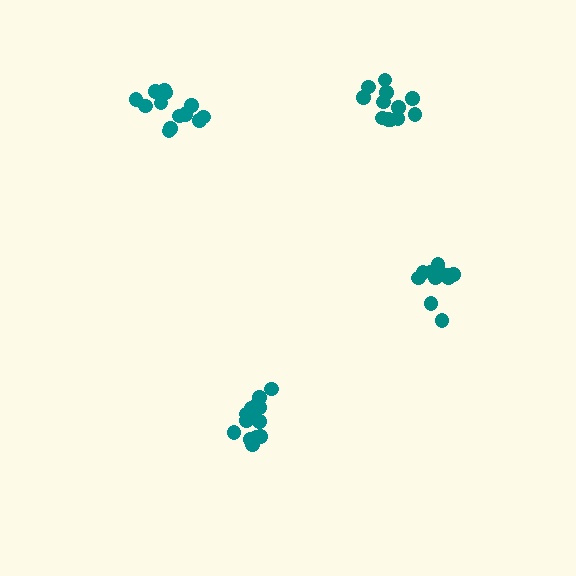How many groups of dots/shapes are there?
There are 4 groups.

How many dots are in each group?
Group 1: 12 dots, Group 2: 14 dots, Group 3: 14 dots, Group 4: 11 dots (51 total).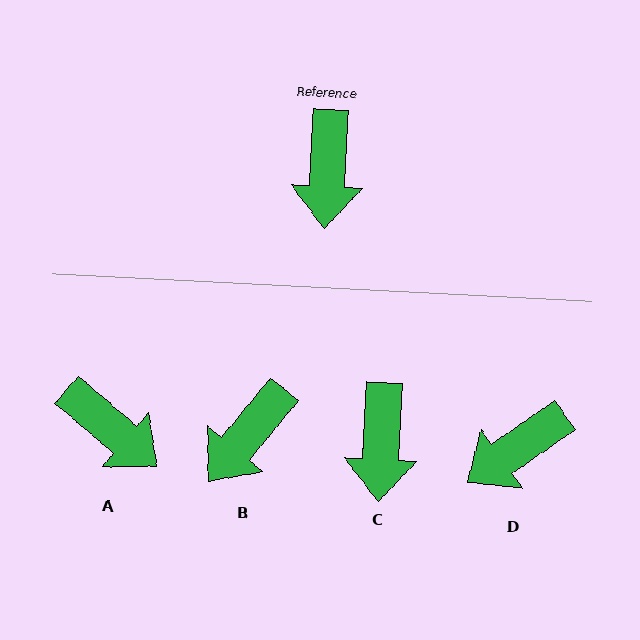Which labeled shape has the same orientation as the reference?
C.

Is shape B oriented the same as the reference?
No, it is off by about 37 degrees.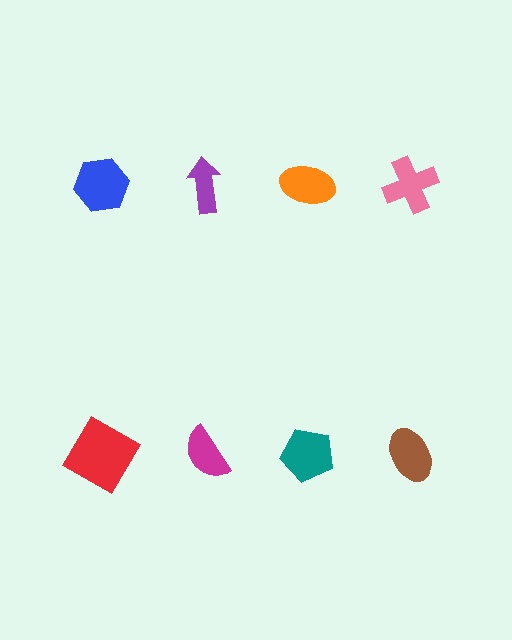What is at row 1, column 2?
A purple arrow.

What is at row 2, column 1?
A red diamond.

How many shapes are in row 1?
4 shapes.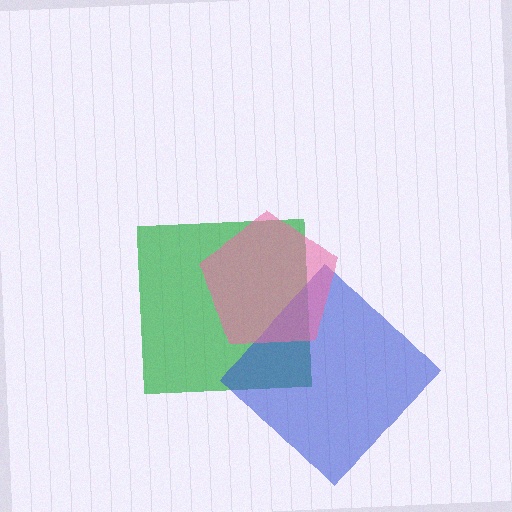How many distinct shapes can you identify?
There are 3 distinct shapes: a green square, a blue diamond, a pink pentagon.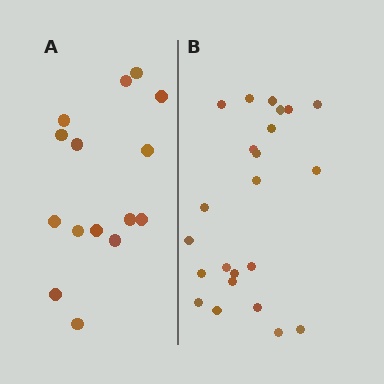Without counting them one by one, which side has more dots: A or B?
Region B (the right region) has more dots.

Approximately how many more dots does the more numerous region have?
Region B has roughly 8 or so more dots than region A.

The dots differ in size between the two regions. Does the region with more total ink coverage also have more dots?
No. Region A has more total ink coverage because its dots are larger, but region B actually contains more individual dots. Total area can be misleading — the number of items is what matters here.